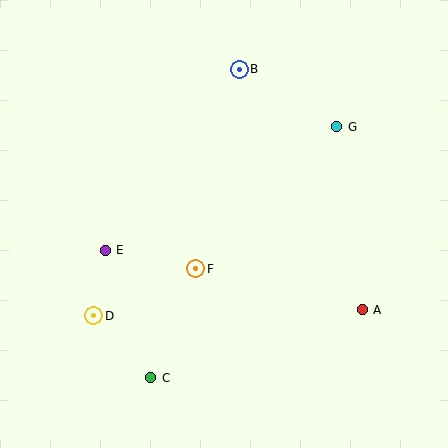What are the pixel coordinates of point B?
Point B is at (239, 69).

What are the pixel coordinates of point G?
Point G is at (337, 127).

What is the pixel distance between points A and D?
The distance between A and D is 269 pixels.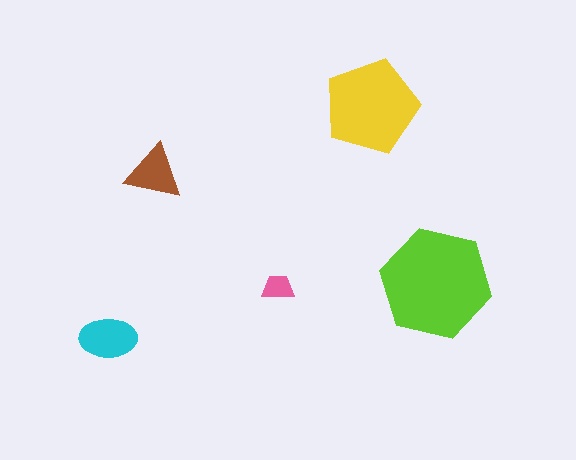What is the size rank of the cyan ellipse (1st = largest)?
3rd.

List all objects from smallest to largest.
The pink trapezoid, the brown triangle, the cyan ellipse, the yellow pentagon, the lime hexagon.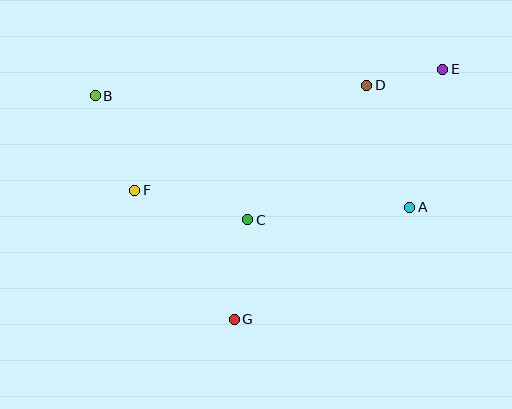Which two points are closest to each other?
Points D and E are closest to each other.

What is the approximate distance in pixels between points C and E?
The distance between C and E is approximately 247 pixels.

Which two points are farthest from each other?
Points B and E are farthest from each other.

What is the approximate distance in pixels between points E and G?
The distance between E and G is approximately 326 pixels.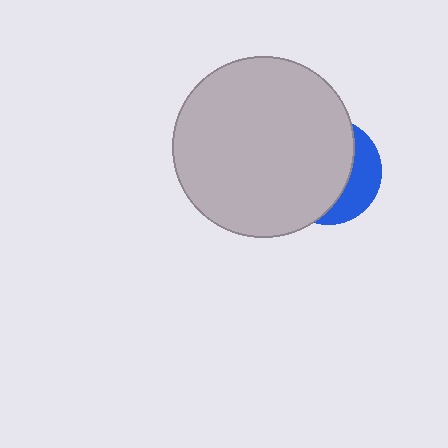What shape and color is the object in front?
The object in front is a light gray circle.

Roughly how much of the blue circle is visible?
A small part of it is visible (roughly 30%).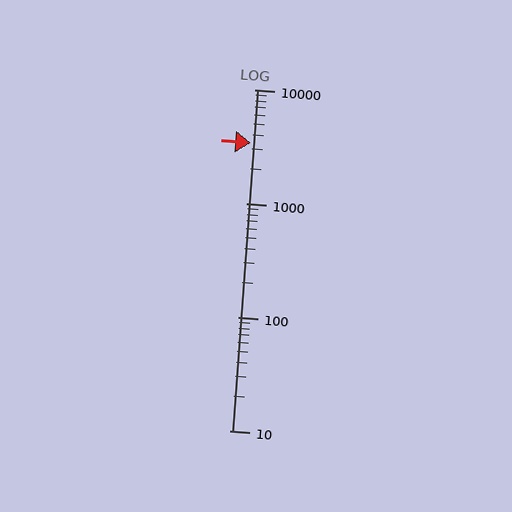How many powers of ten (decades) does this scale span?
The scale spans 3 decades, from 10 to 10000.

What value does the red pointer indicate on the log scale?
The pointer indicates approximately 3400.